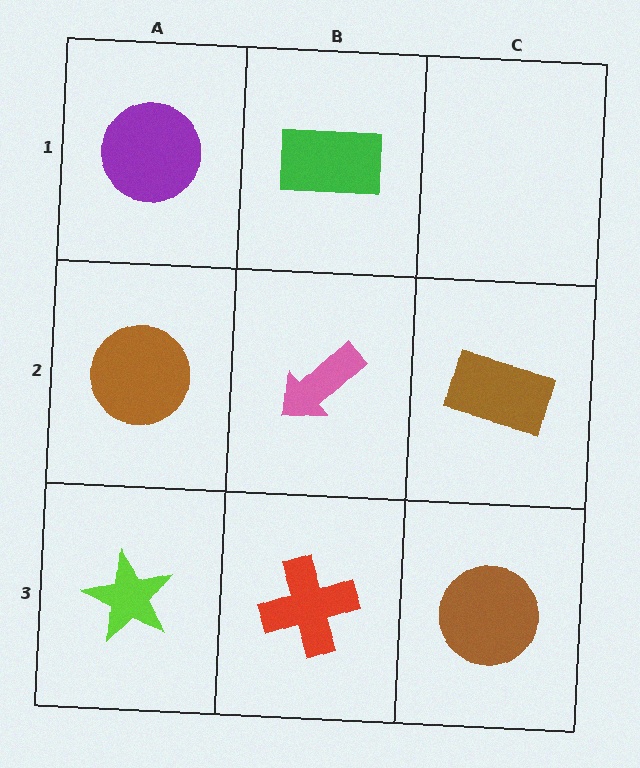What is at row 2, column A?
A brown circle.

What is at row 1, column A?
A purple circle.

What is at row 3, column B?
A red cross.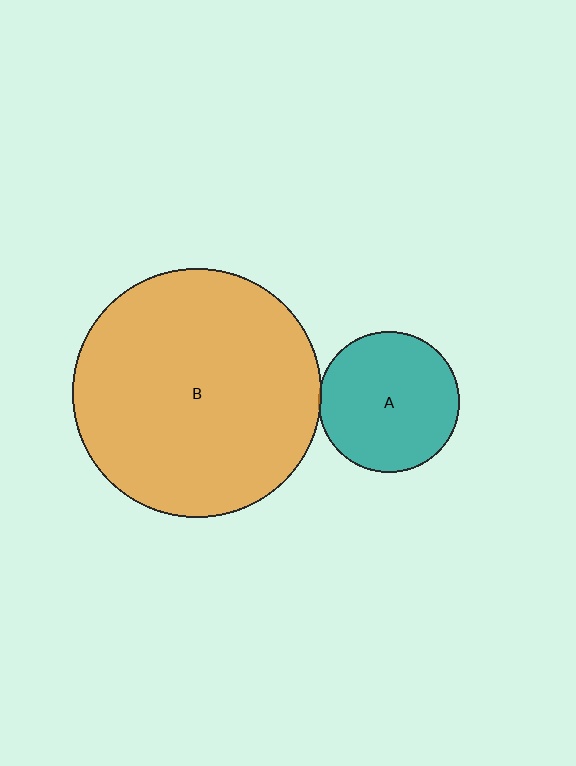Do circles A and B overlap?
Yes.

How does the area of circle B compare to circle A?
Approximately 3.1 times.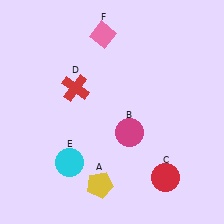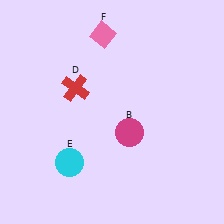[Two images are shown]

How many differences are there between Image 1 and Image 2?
There are 2 differences between the two images.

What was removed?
The yellow pentagon (A), the red circle (C) were removed in Image 2.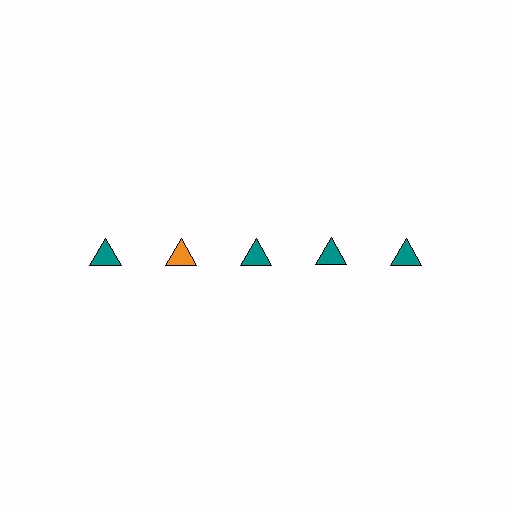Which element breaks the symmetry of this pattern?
The orange triangle in the top row, second from left column breaks the symmetry. All other shapes are teal triangles.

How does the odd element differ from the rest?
It has a different color: orange instead of teal.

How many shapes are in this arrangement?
There are 5 shapes arranged in a grid pattern.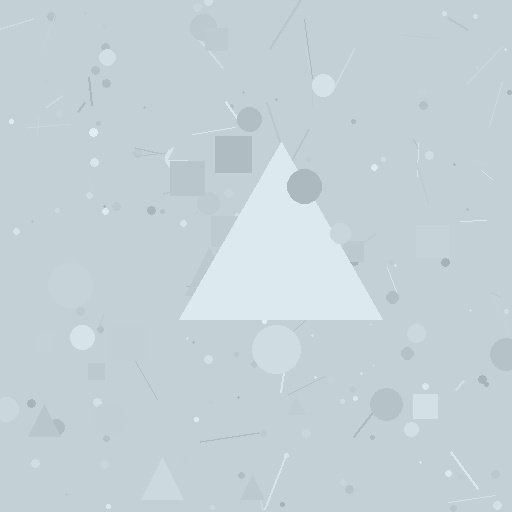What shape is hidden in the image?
A triangle is hidden in the image.